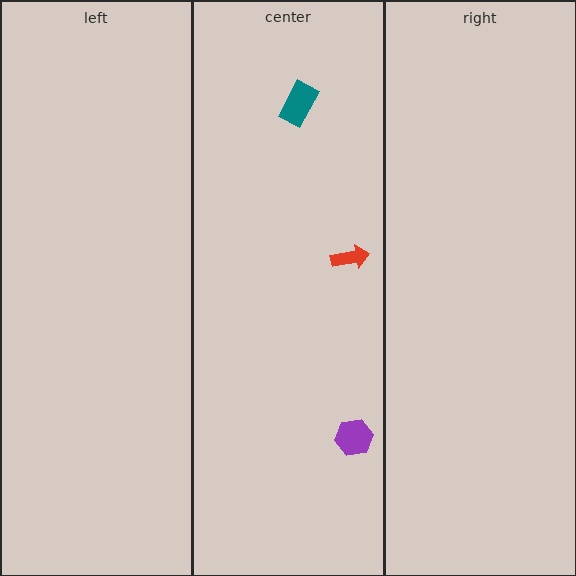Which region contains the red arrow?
The center region.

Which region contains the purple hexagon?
The center region.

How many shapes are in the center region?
3.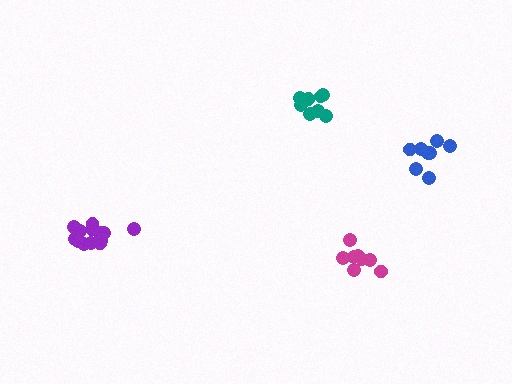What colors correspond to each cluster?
The clusters are colored: purple, blue, magenta, teal.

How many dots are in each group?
Group 1: 14 dots, Group 2: 8 dots, Group 3: 9 dots, Group 4: 8 dots (39 total).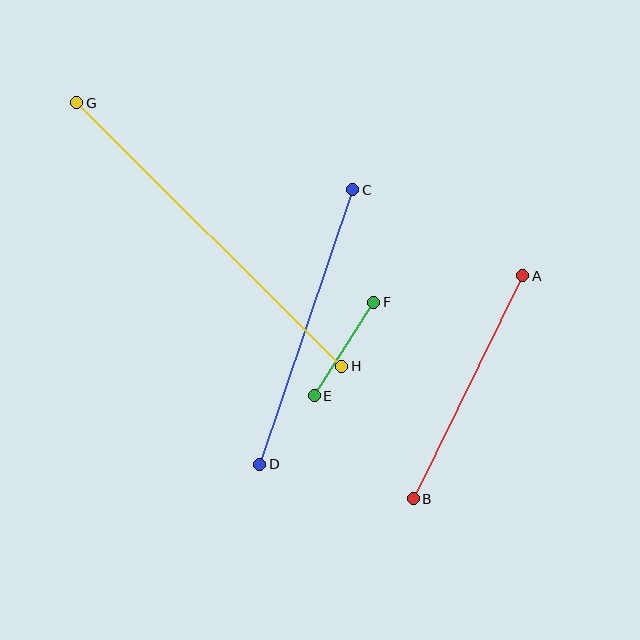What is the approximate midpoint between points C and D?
The midpoint is at approximately (306, 327) pixels.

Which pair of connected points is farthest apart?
Points G and H are farthest apart.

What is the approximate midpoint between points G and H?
The midpoint is at approximately (209, 235) pixels.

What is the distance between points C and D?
The distance is approximately 290 pixels.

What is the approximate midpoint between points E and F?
The midpoint is at approximately (344, 349) pixels.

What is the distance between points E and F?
The distance is approximately 111 pixels.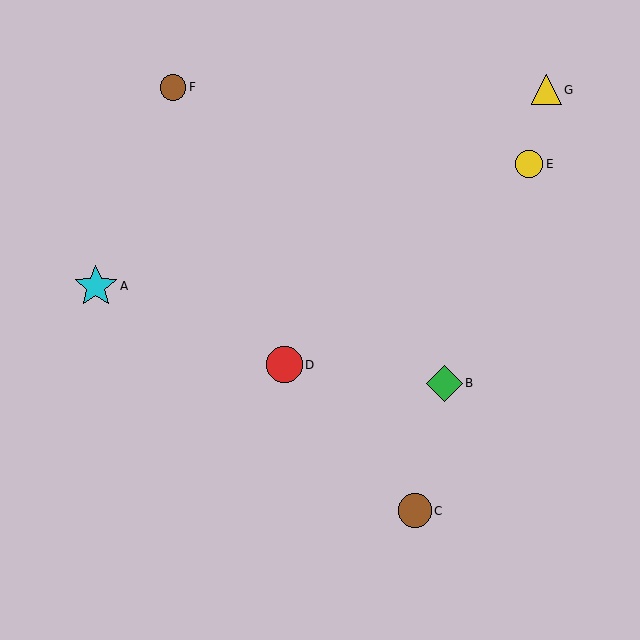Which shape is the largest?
The cyan star (labeled A) is the largest.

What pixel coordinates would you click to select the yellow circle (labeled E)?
Click at (529, 164) to select the yellow circle E.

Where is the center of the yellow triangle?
The center of the yellow triangle is at (546, 90).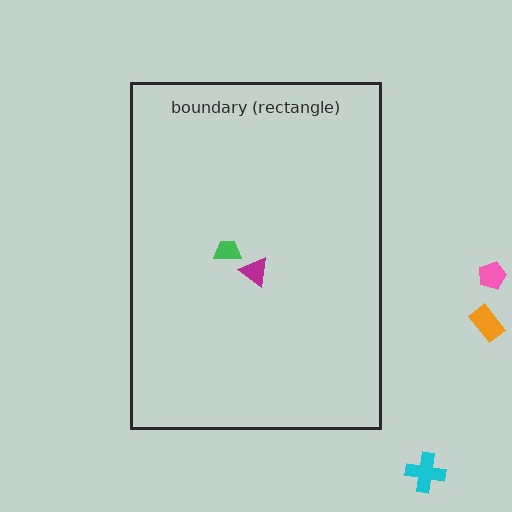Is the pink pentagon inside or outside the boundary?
Outside.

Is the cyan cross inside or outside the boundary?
Outside.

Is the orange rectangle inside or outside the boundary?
Outside.